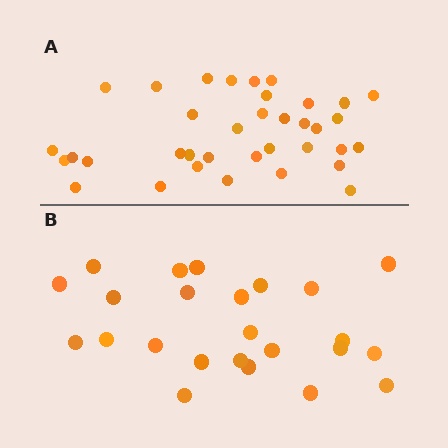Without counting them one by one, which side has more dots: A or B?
Region A (the top region) has more dots.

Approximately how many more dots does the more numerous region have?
Region A has roughly 12 or so more dots than region B.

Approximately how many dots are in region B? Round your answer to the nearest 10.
About 20 dots. (The exact count is 24, which rounds to 20.)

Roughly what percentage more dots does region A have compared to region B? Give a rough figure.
About 50% more.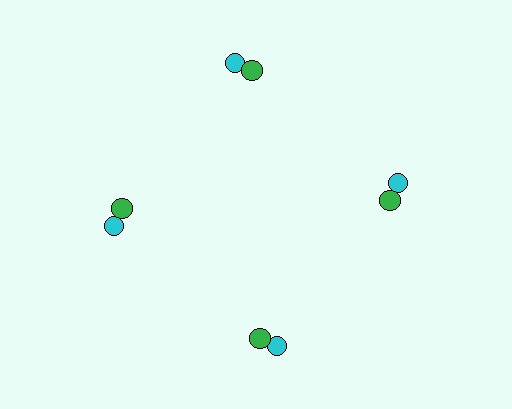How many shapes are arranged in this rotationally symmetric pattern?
There are 8 shapes, arranged in 4 groups of 2.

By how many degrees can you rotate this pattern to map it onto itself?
The pattern maps onto itself every 90 degrees of rotation.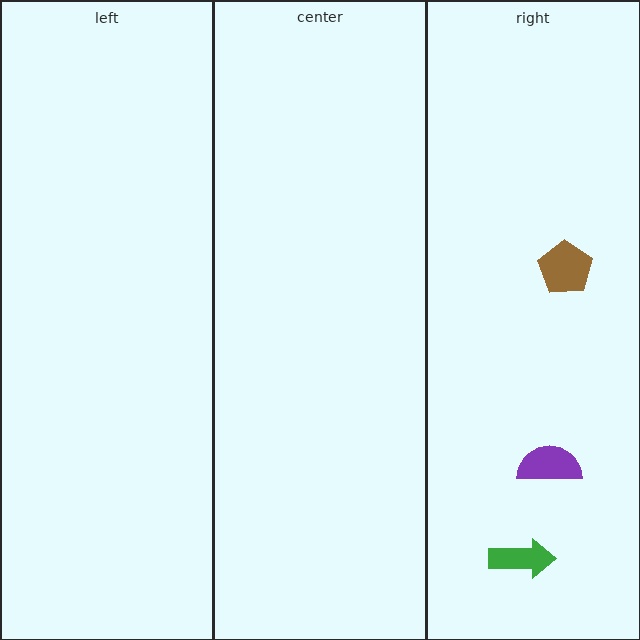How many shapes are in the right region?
3.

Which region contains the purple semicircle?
The right region.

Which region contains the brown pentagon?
The right region.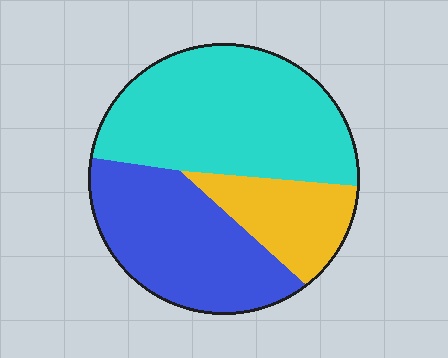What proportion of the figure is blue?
Blue takes up about one third (1/3) of the figure.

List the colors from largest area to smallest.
From largest to smallest: cyan, blue, yellow.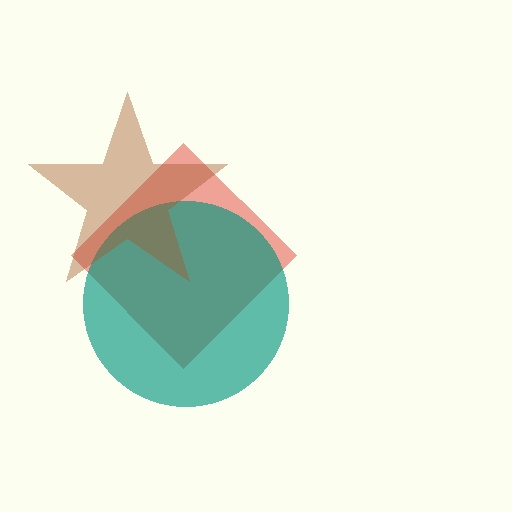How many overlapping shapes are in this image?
There are 3 overlapping shapes in the image.